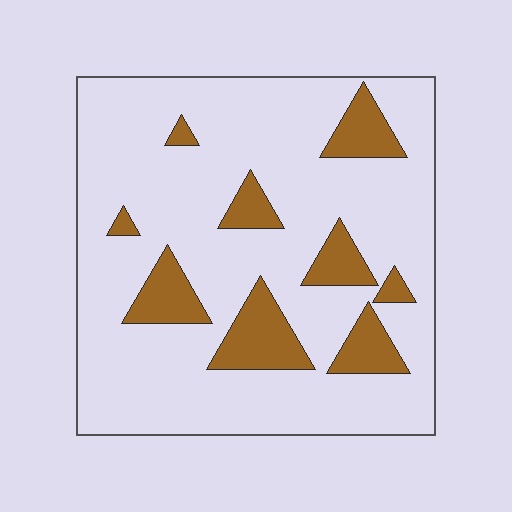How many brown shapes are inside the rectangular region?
9.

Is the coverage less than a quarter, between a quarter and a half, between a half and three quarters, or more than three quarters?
Less than a quarter.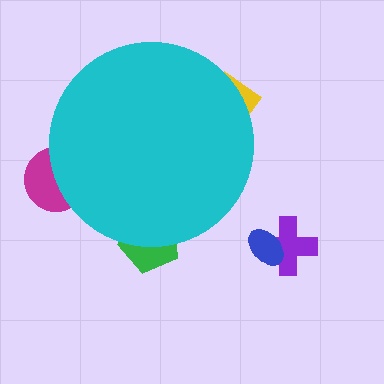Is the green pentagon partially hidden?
Yes, the green pentagon is partially hidden behind the cyan circle.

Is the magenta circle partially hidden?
Yes, the magenta circle is partially hidden behind the cyan circle.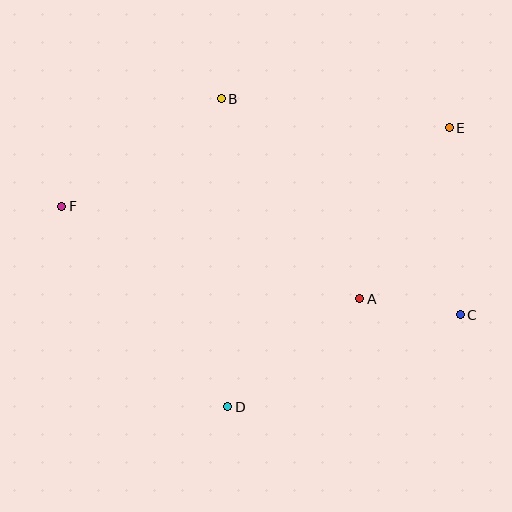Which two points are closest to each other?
Points A and C are closest to each other.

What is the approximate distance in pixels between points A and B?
The distance between A and B is approximately 243 pixels.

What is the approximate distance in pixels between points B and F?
The distance between B and F is approximately 192 pixels.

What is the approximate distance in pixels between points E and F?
The distance between E and F is approximately 395 pixels.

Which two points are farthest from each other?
Points C and F are farthest from each other.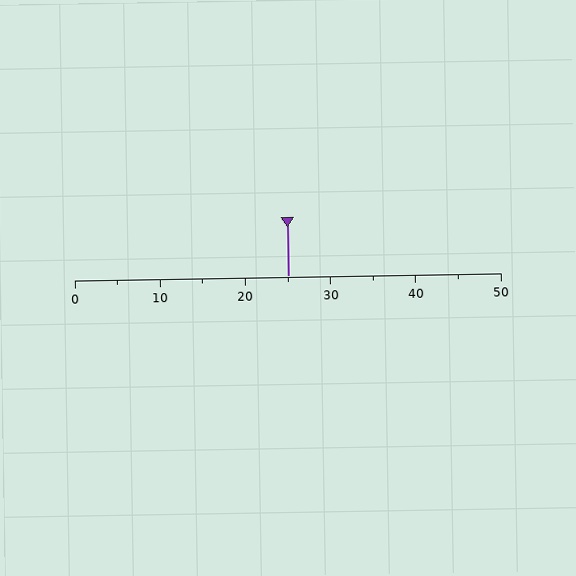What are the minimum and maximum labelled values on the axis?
The axis runs from 0 to 50.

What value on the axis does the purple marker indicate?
The marker indicates approximately 25.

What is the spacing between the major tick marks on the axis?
The major ticks are spaced 10 apart.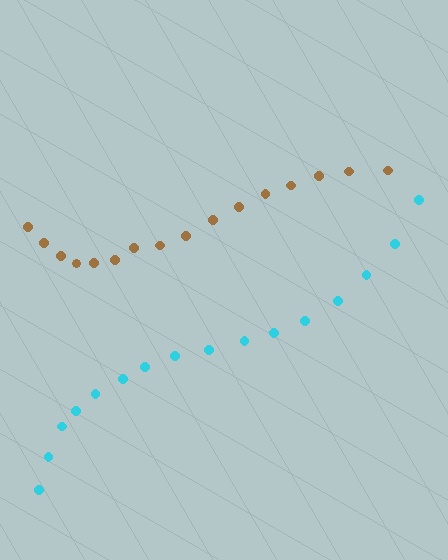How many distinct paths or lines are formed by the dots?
There are 2 distinct paths.